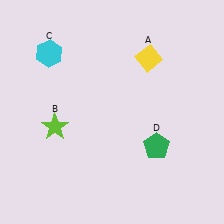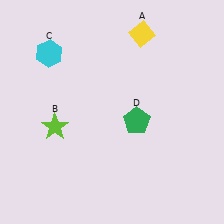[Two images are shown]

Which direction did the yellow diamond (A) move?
The yellow diamond (A) moved up.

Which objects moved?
The objects that moved are: the yellow diamond (A), the green pentagon (D).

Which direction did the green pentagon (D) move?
The green pentagon (D) moved up.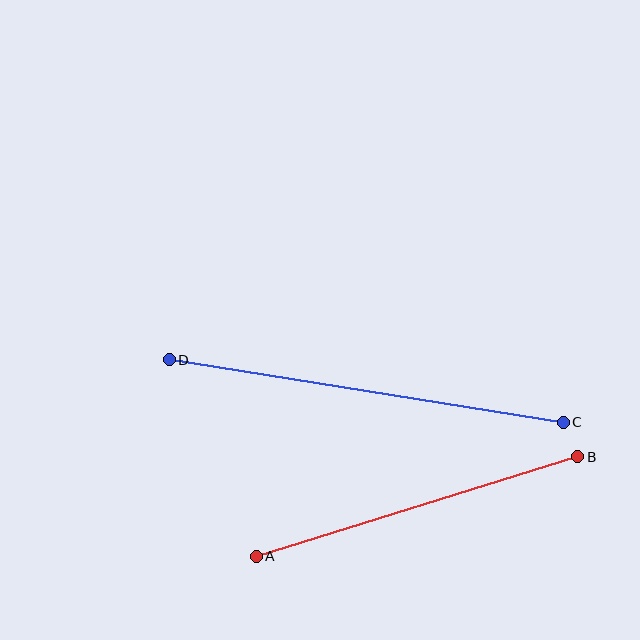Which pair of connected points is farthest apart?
Points C and D are farthest apart.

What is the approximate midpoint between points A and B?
The midpoint is at approximately (417, 507) pixels.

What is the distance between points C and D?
The distance is approximately 398 pixels.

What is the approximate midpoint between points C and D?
The midpoint is at approximately (366, 391) pixels.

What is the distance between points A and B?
The distance is approximately 336 pixels.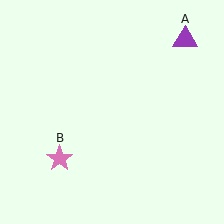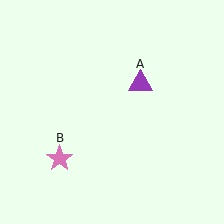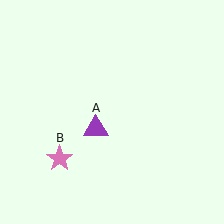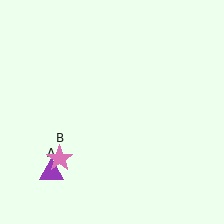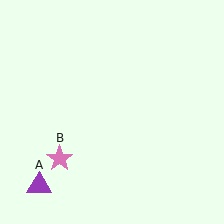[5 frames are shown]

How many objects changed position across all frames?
1 object changed position: purple triangle (object A).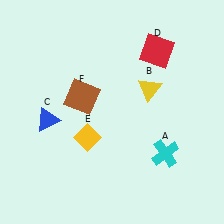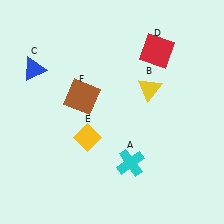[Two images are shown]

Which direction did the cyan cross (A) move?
The cyan cross (A) moved left.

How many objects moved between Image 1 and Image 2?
2 objects moved between the two images.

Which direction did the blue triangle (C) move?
The blue triangle (C) moved up.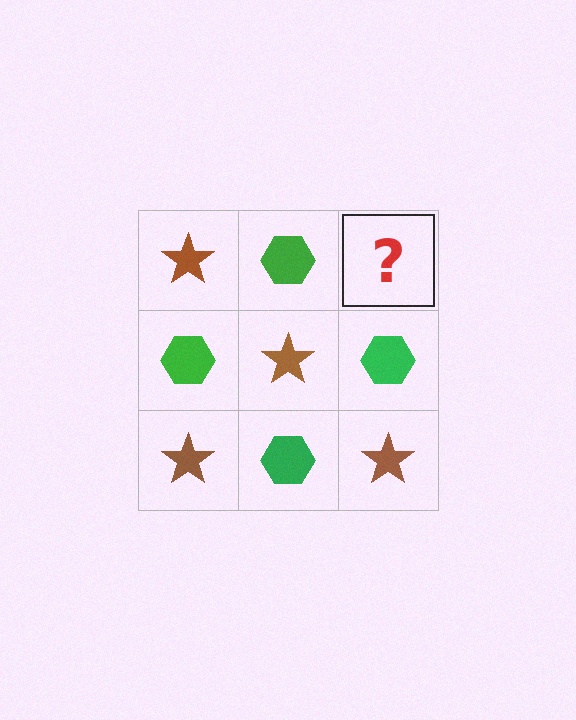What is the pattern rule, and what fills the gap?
The rule is that it alternates brown star and green hexagon in a checkerboard pattern. The gap should be filled with a brown star.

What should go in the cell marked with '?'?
The missing cell should contain a brown star.